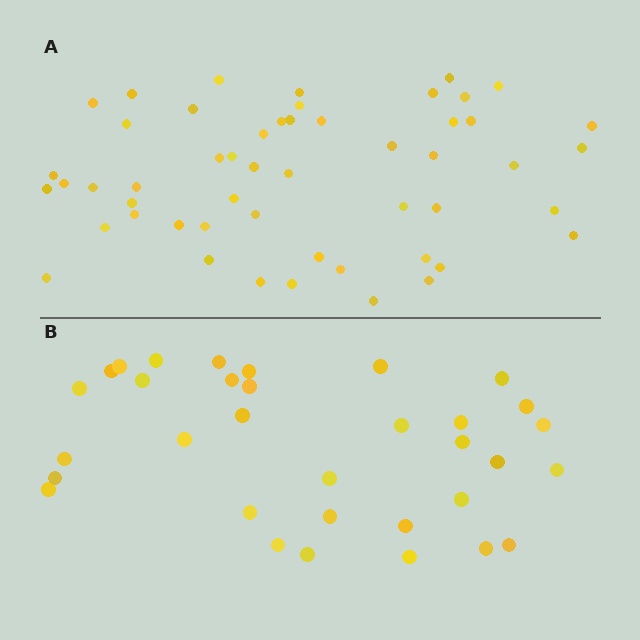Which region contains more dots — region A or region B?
Region A (the top region) has more dots.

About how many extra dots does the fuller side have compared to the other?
Region A has approximately 20 more dots than region B.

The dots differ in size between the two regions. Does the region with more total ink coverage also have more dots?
No. Region B has more total ink coverage because its dots are larger, but region A actually contains more individual dots. Total area can be misleading — the number of items is what matters here.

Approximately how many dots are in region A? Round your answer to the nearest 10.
About 50 dots. (The exact count is 52, which rounds to 50.)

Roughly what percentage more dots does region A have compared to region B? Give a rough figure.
About 60% more.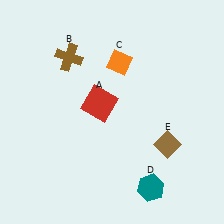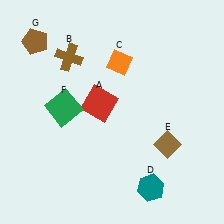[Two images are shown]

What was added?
A green square (F), a brown pentagon (G) were added in Image 2.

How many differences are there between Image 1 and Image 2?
There are 2 differences between the two images.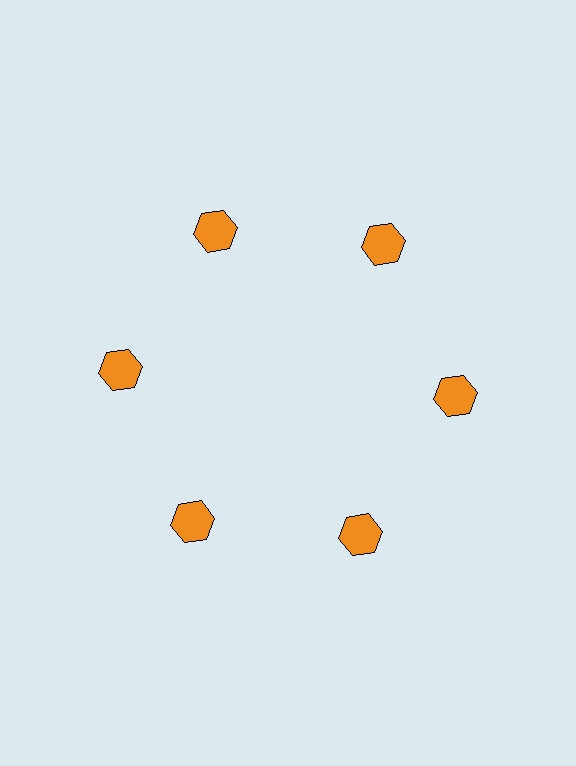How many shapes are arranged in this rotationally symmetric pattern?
There are 6 shapes, arranged in 6 groups of 1.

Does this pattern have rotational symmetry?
Yes, this pattern has 6-fold rotational symmetry. It looks the same after rotating 60 degrees around the center.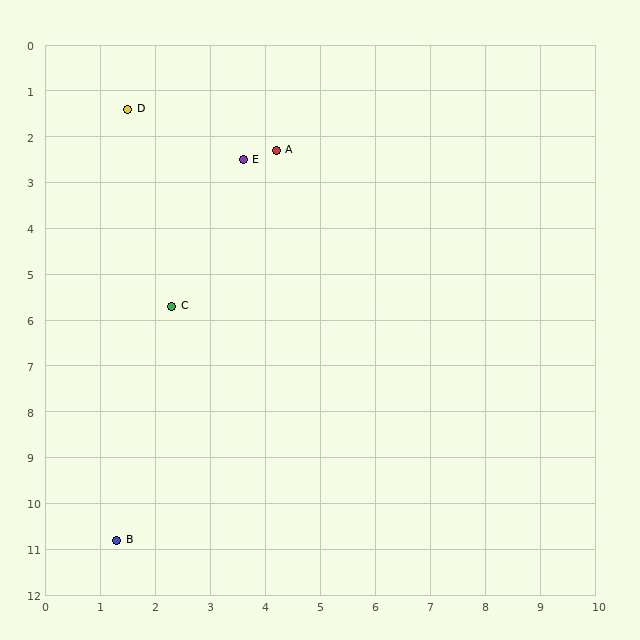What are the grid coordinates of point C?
Point C is at approximately (2.3, 5.7).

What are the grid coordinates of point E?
Point E is at approximately (3.6, 2.5).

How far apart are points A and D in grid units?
Points A and D are about 2.8 grid units apart.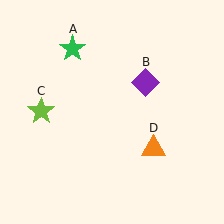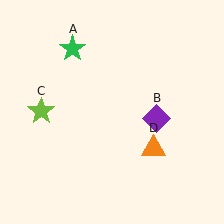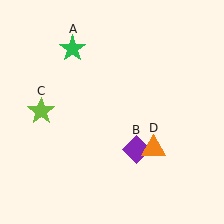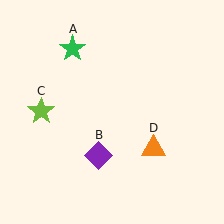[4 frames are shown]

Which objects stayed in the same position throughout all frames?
Green star (object A) and lime star (object C) and orange triangle (object D) remained stationary.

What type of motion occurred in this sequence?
The purple diamond (object B) rotated clockwise around the center of the scene.